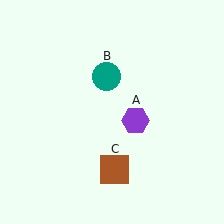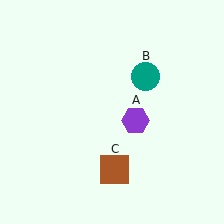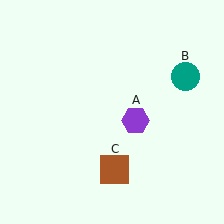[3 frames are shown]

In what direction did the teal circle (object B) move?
The teal circle (object B) moved right.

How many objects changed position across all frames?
1 object changed position: teal circle (object B).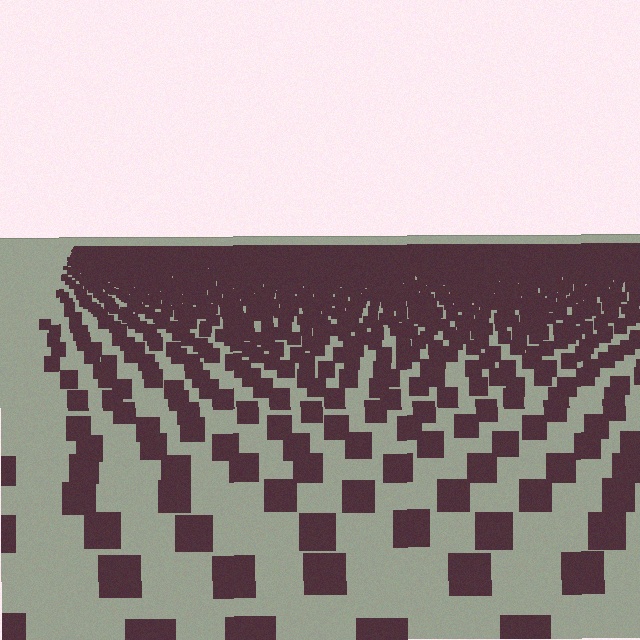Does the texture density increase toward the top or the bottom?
Density increases toward the top.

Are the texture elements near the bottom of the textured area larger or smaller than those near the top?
Larger. Near the bottom, elements are closer to the viewer and appear at a bigger on-screen size.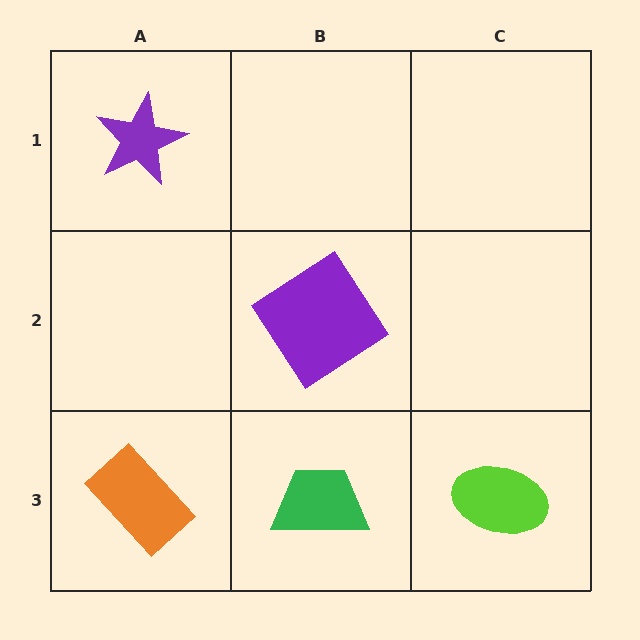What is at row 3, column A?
An orange rectangle.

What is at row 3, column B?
A green trapezoid.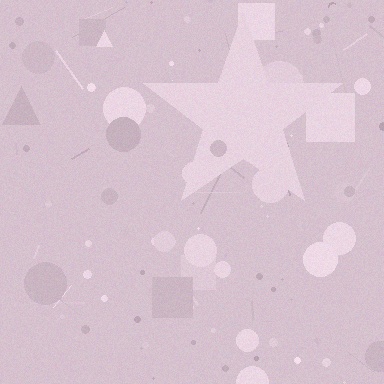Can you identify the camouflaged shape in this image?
The camouflaged shape is a star.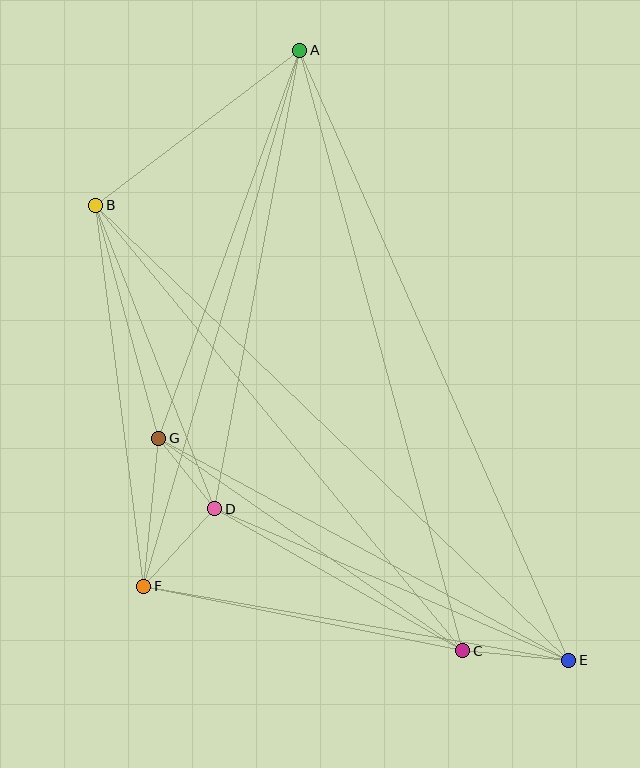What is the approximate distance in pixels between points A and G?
The distance between A and G is approximately 413 pixels.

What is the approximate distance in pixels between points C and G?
The distance between C and G is approximately 371 pixels.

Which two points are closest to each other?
Points D and G are closest to each other.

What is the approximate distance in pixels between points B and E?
The distance between B and E is approximately 656 pixels.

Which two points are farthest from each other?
Points A and E are farthest from each other.